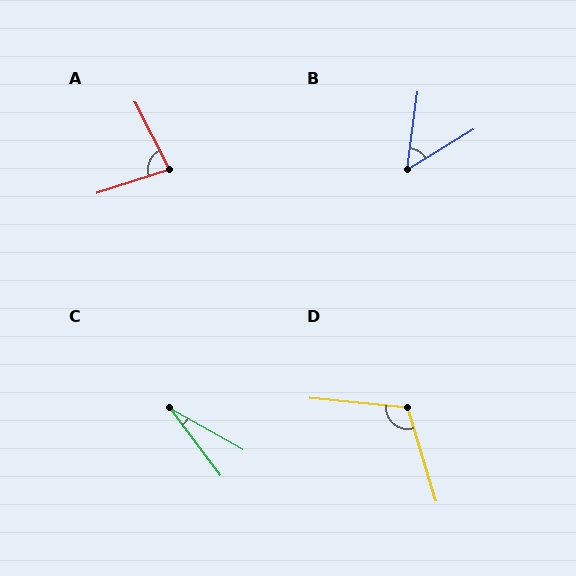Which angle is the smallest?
C, at approximately 23 degrees.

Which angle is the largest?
D, at approximately 112 degrees.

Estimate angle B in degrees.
Approximately 51 degrees.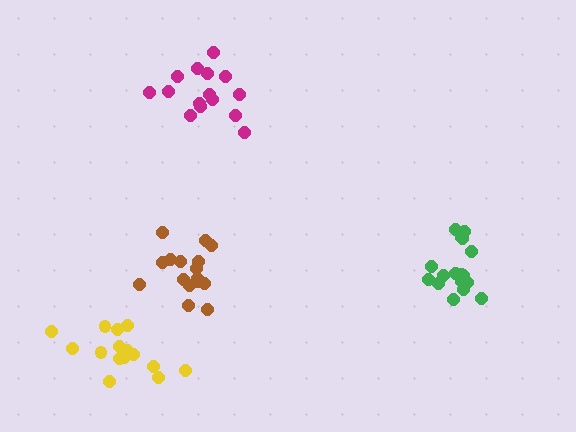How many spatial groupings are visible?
There are 4 spatial groupings.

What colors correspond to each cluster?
The clusters are colored: yellow, green, brown, magenta.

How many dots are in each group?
Group 1: 15 dots, Group 2: 17 dots, Group 3: 16 dots, Group 4: 15 dots (63 total).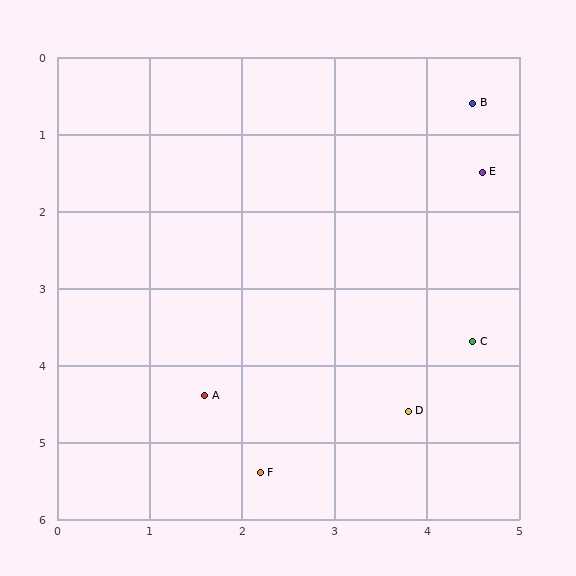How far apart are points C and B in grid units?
Points C and B are about 3.1 grid units apart.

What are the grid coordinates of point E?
Point E is at approximately (4.6, 1.5).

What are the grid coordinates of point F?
Point F is at approximately (2.2, 5.4).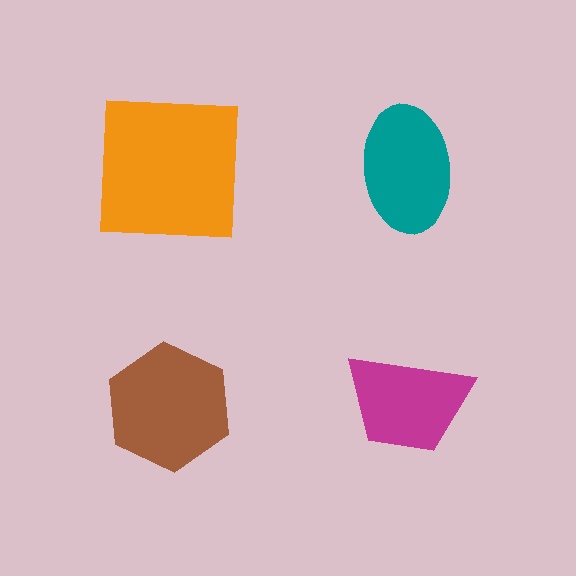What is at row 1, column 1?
An orange square.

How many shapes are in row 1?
2 shapes.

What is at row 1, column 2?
A teal ellipse.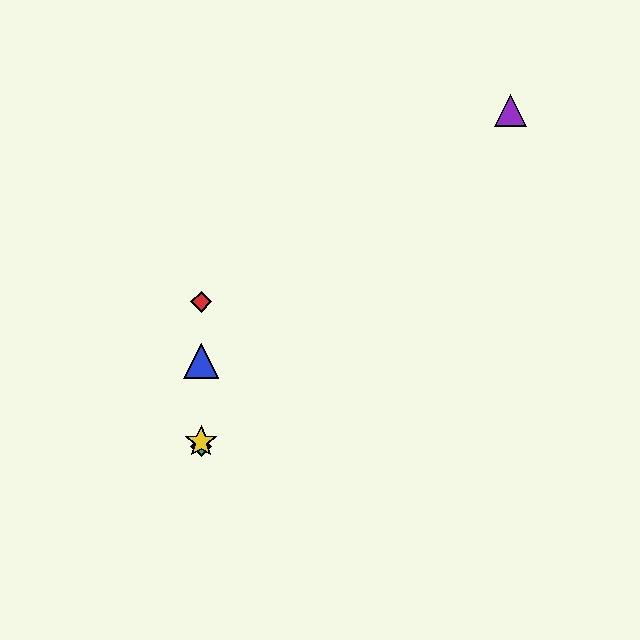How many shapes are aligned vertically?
4 shapes (the red diamond, the blue triangle, the green diamond, the yellow star) are aligned vertically.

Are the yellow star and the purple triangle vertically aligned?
No, the yellow star is at x≈201 and the purple triangle is at x≈510.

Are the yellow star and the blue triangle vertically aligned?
Yes, both are at x≈201.